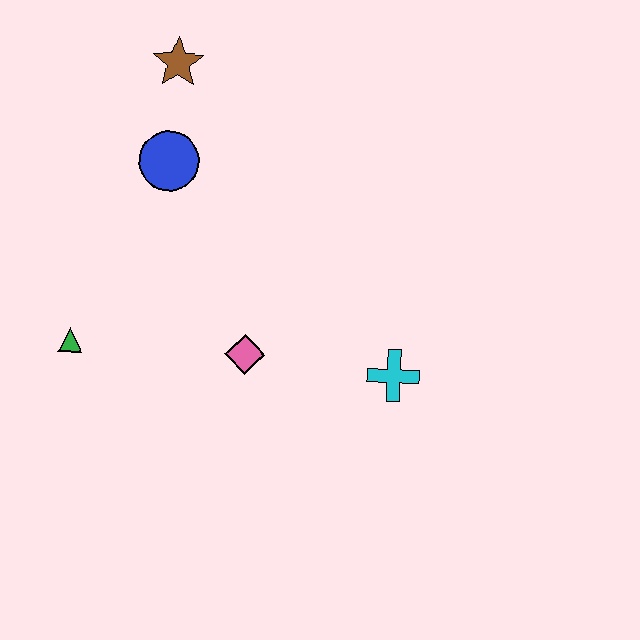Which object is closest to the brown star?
The blue circle is closest to the brown star.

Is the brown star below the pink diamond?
No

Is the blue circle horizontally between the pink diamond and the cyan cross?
No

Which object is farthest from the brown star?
The cyan cross is farthest from the brown star.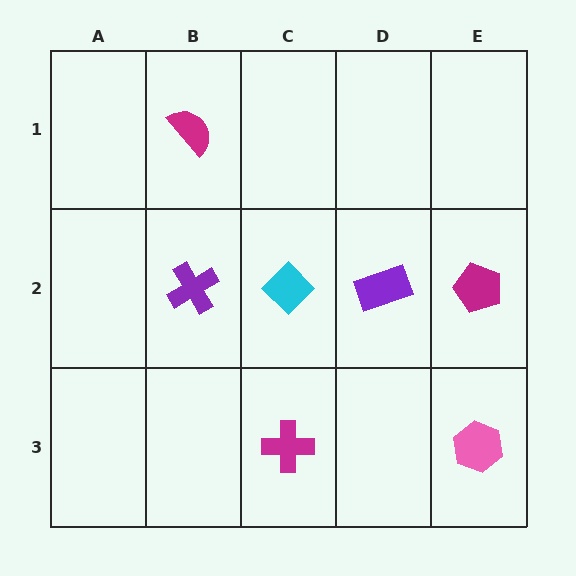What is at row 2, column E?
A magenta pentagon.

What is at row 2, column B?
A purple cross.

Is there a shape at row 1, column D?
No, that cell is empty.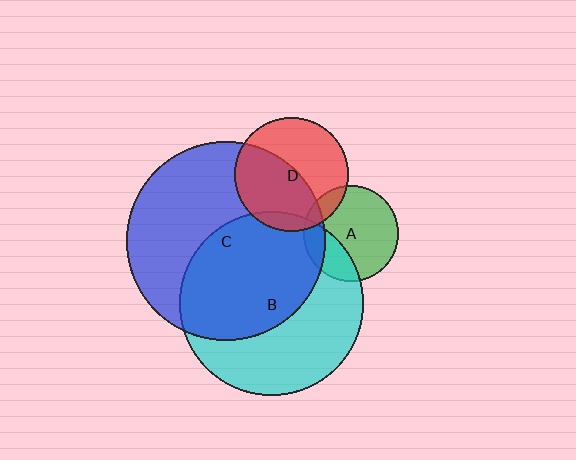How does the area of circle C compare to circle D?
Approximately 3.0 times.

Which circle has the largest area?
Circle C (blue).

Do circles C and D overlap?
Yes.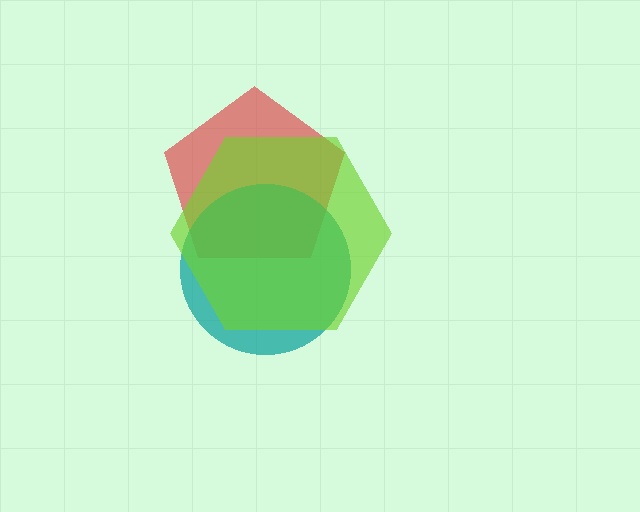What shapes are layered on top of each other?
The layered shapes are: a red pentagon, a teal circle, a lime hexagon.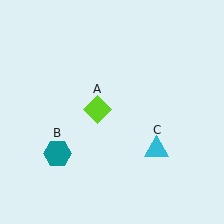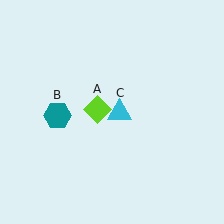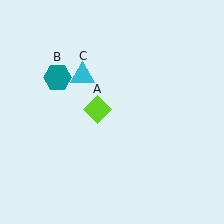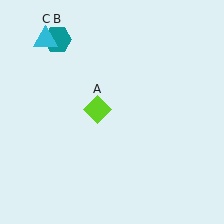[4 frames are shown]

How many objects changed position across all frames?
2 objects changed position: teal hexagon (object B), cyan triangle (object C).